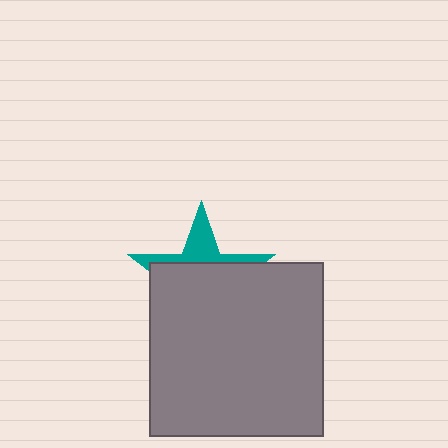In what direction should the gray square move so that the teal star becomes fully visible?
The gray square should move down. That is the shortest direction to clear the overlap and leave the teal star fully visible.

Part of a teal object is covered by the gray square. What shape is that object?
It is a star.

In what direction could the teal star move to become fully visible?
The teal star could move up. That would shift it out from behind the gray square entirely.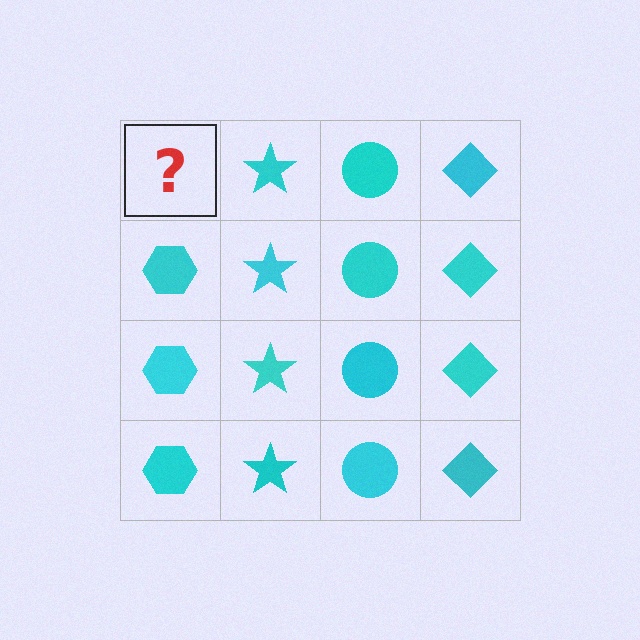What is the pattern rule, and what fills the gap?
The rule is that each column has a consistent shape. The gap should be filled with a cyan hexagon.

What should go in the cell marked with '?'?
The missing cell should contain a cyan hexagon.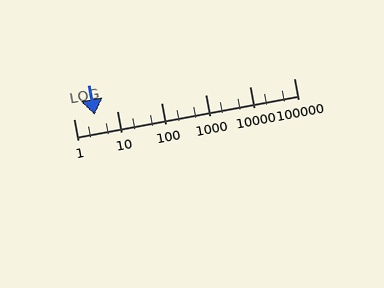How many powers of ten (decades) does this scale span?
The scale spans 5 decades, from 1 to 100000.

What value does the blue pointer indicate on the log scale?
The pointer indicates approximately 3.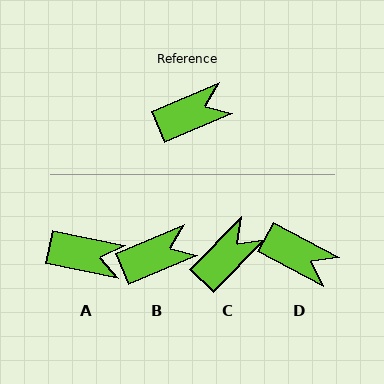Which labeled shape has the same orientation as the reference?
B.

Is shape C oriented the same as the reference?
No, it is off by about 22 degrees.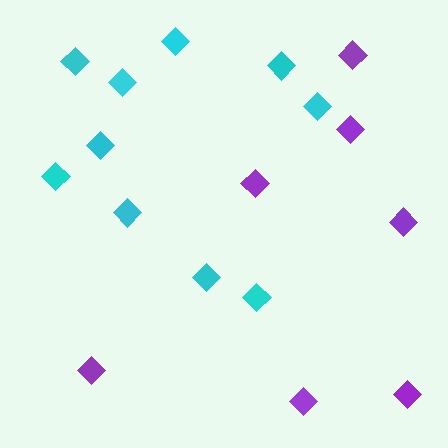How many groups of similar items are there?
There are 2 groups: one group of purple diamonds (7) and one group of cyan diamonds (10).